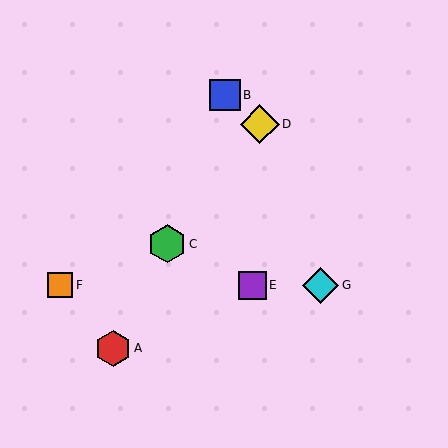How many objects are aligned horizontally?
3 objects (E, F, G) are aligned horizontally.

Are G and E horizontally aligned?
Yes, both are at y≈285.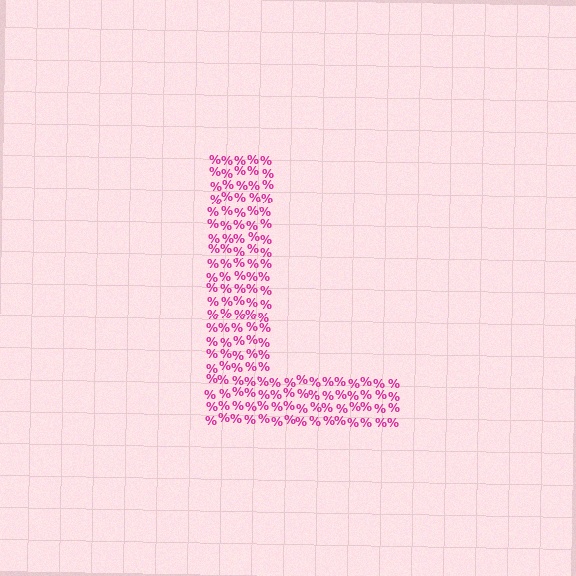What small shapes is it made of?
It is made of small percent signs.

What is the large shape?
The large shape is the letter L.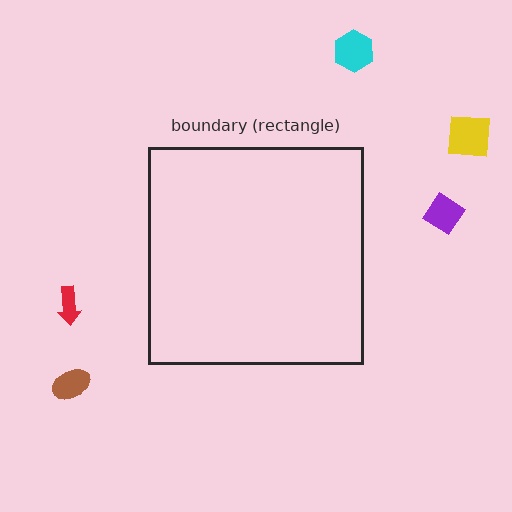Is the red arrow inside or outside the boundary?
Outside.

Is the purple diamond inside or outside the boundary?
Outside.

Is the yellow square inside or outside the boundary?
Outside.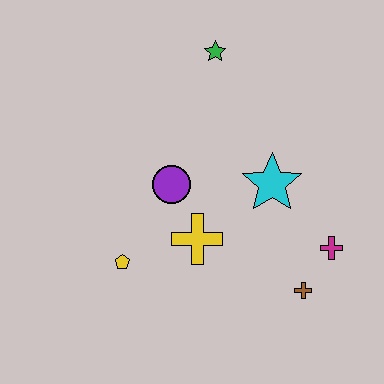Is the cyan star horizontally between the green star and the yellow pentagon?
No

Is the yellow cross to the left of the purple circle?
No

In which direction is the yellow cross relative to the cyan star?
The yellow cross is to the left of the cyan star.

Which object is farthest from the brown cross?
The green star is farthest from the brown cross.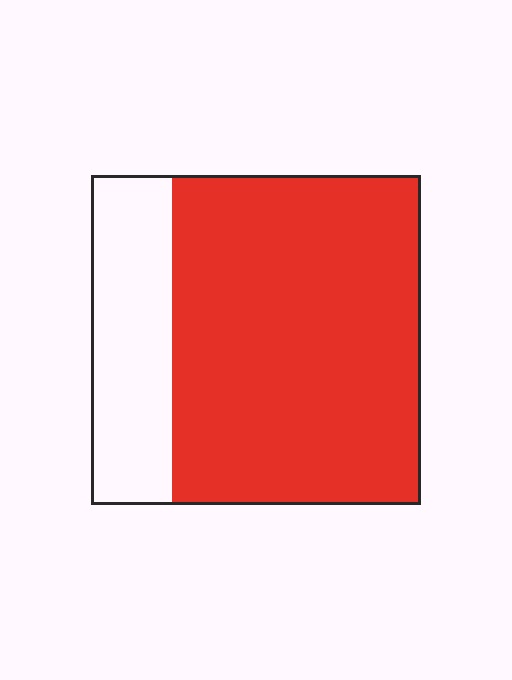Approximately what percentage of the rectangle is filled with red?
Approximately 75%.